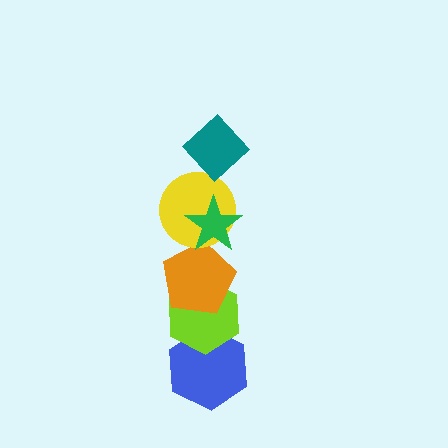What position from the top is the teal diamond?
The teal diamond is 1st from the top.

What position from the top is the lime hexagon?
The lime hexagon is 5th from the top.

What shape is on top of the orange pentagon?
The yellow circle is on top of the orange pentagon.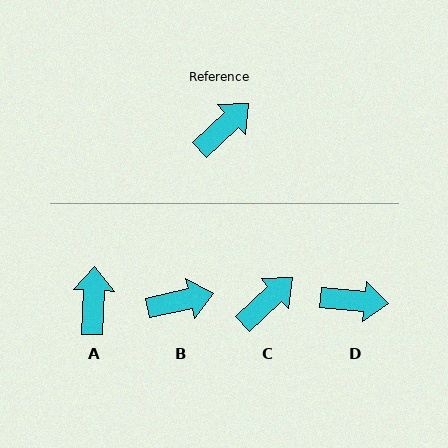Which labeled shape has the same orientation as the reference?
C.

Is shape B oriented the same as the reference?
No, it is off by about 30 degrees.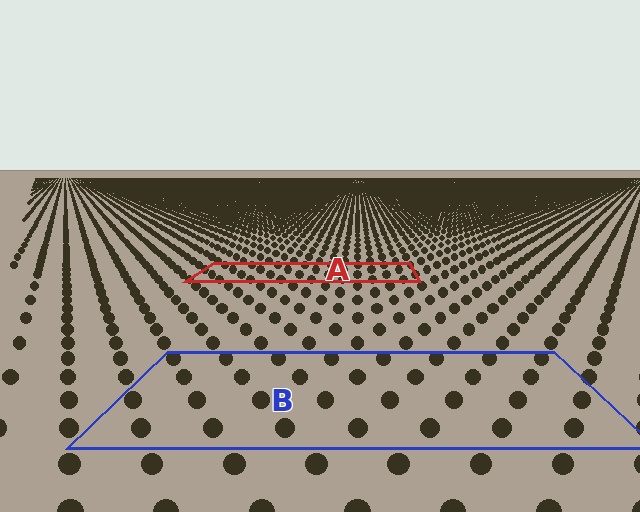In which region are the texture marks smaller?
The texture marks are smaller in region A, because it is farther away.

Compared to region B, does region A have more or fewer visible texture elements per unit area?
Region A has more texture elements per unit area — they are packed more densely because it is farther away.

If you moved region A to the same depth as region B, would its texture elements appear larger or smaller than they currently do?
They would appear larger. At a closer depth, the same texture elements are projected at a bigger on-screen size.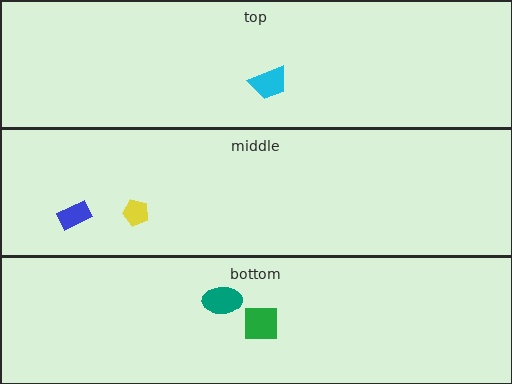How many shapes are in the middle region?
2.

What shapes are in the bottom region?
The teal ellipse, the green square.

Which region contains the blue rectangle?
The middle region.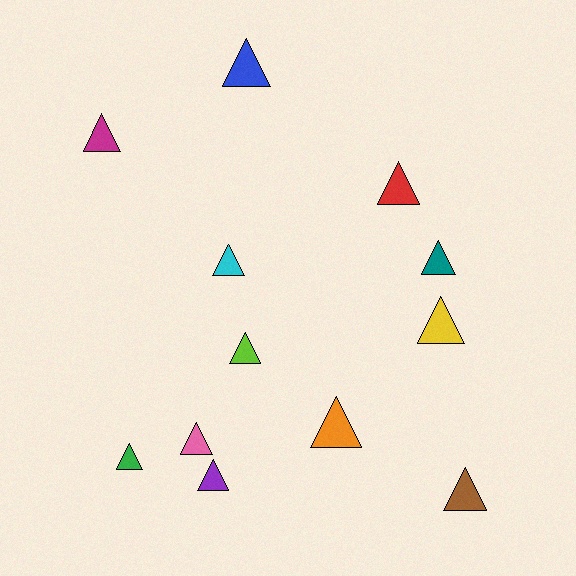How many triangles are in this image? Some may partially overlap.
There are 12 triangles.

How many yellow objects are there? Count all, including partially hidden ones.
There is 1 yellow object.